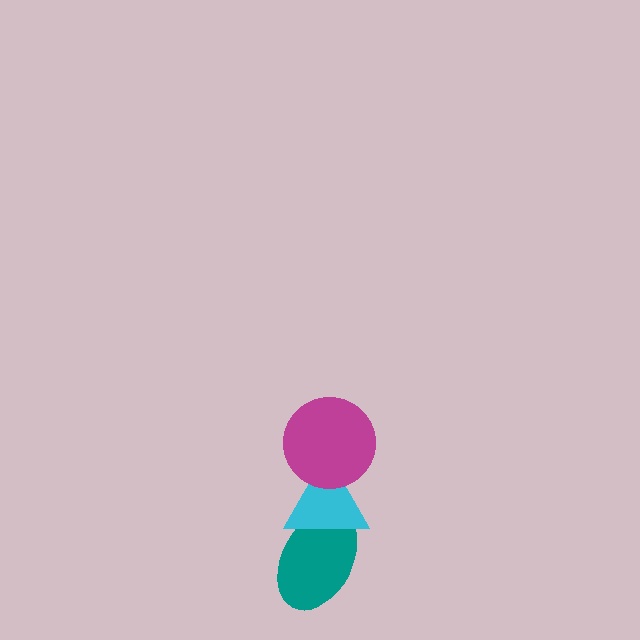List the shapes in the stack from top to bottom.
From top to bottom: the magenta circle, the cyan triangle, the teal ellipse.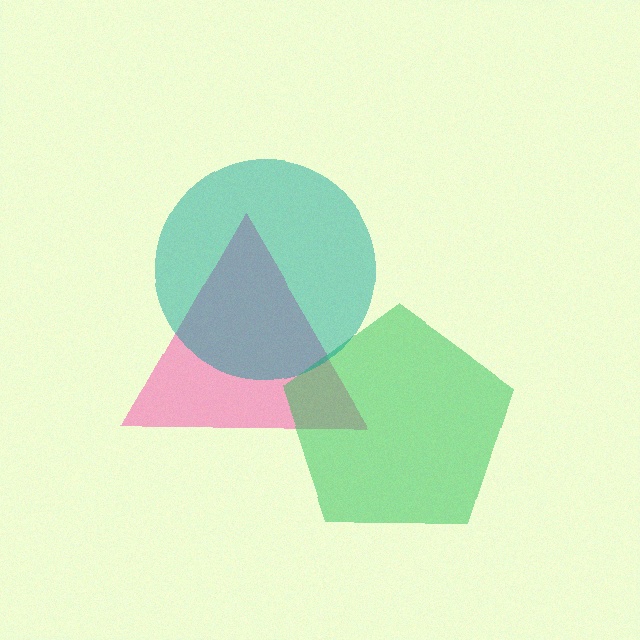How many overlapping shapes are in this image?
There are 3 overlapping shapes in the image.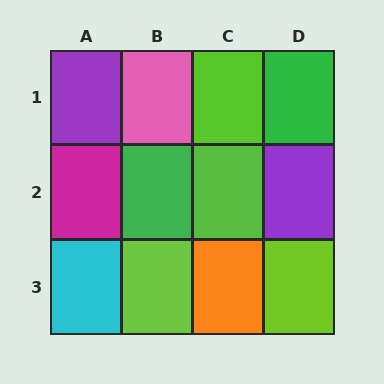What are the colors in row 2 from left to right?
Magenta, green, lime, purple.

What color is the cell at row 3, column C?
Orange.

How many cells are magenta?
1 cell is magenta.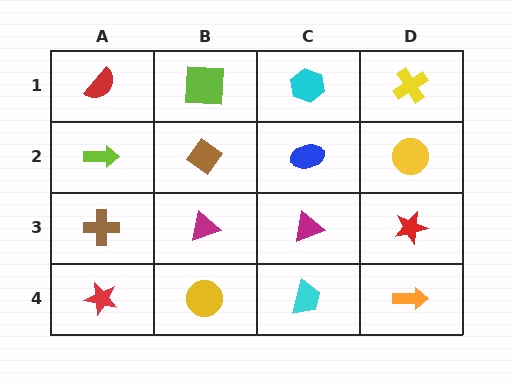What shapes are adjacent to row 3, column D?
A yellow circle (row 2, column D), an orange arrow (row 4, column D), a magenta triangle (row 3, column C).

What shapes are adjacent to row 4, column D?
A red star (row 3, column D), a cyan trapezoid (row 4, column C).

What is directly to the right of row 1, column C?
A yellow cross.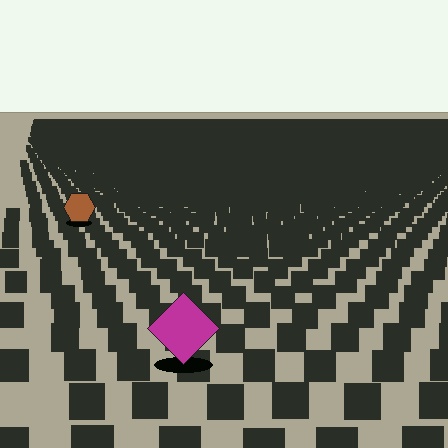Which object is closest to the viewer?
The magenta diamond is closest. The texture marks near it are larger and more spread out.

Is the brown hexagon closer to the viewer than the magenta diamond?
No. The magenta diamond is closer — you can tell from the texture gradient: the ground texture is coarser near it.